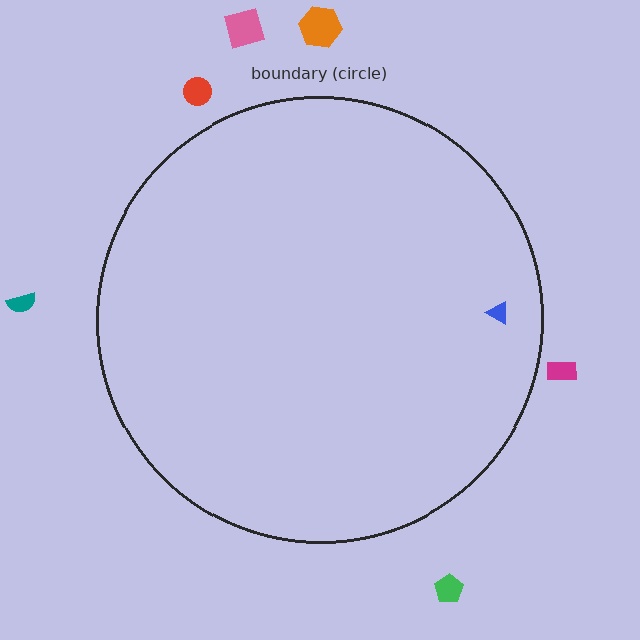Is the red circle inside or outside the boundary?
Outside.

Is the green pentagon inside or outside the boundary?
Outside.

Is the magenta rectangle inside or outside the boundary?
Outside.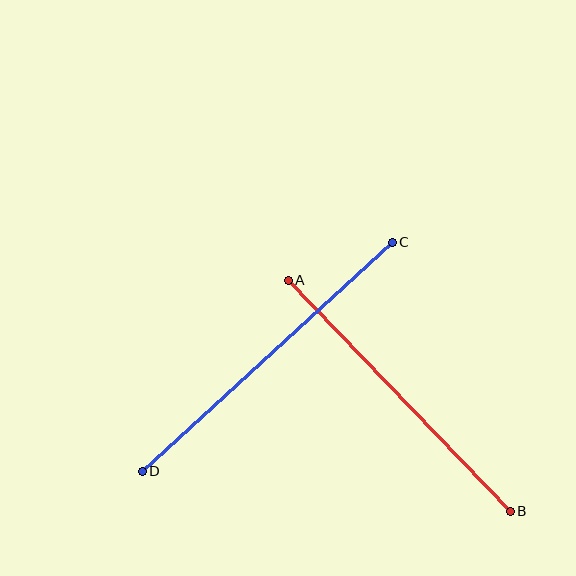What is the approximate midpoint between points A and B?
The midpoint is at approximately (399, 396) pixels.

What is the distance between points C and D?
The distance is approximately 339 pixels.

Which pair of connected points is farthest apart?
Points C and D are farthest apart.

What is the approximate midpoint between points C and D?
The midpoint is at approximately (267, 357) pixels.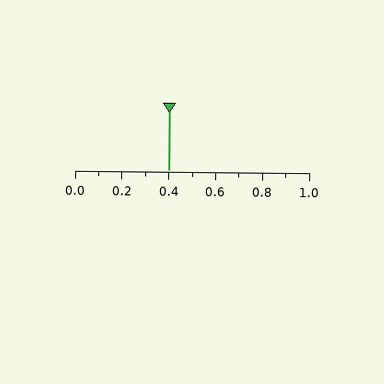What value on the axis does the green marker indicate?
The marker indicates approximately 0.4.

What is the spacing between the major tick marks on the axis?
The major ticks are spaced 0.2 apart.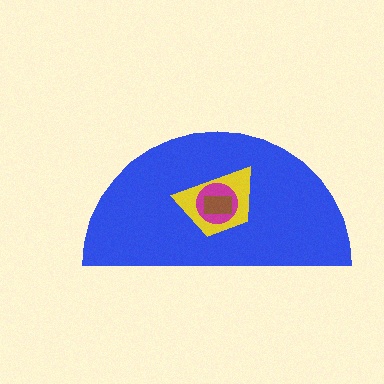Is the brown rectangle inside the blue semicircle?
Yes.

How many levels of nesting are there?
4.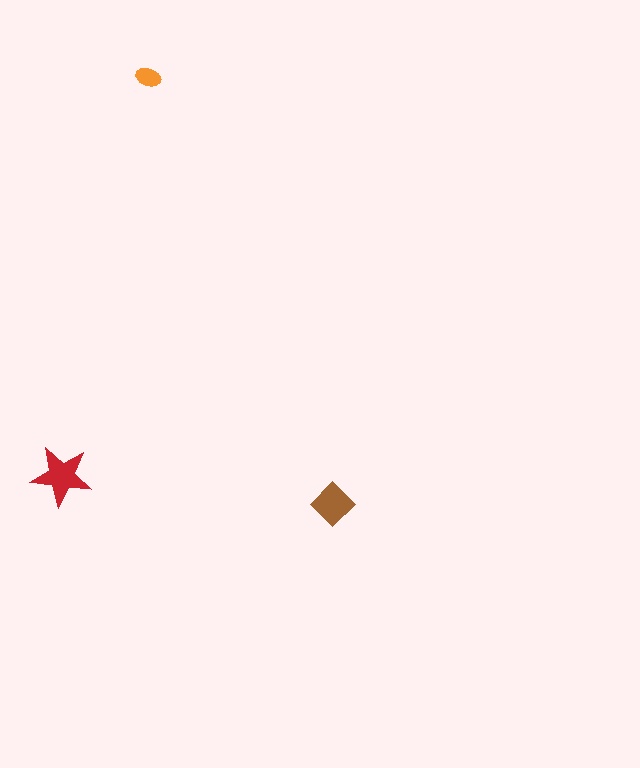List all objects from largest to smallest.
The red star, the brown diamond, the orange ellipse.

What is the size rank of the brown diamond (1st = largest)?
2nd.